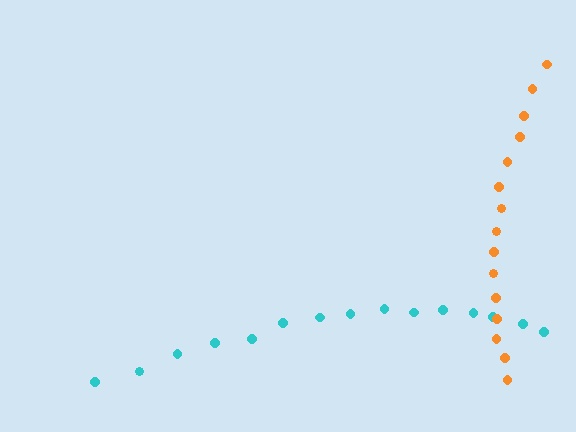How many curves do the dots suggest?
There are 2 distinct paths.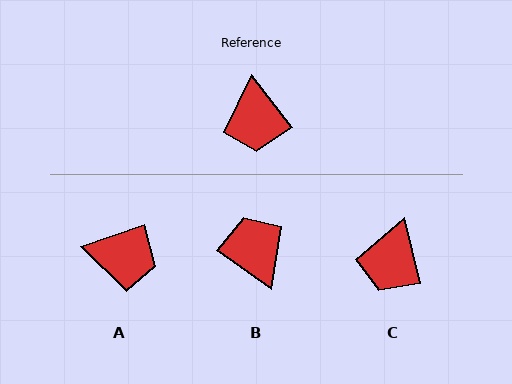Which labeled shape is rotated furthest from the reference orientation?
B, about 163 degrees away.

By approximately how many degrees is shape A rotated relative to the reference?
Approximately 71 degrees counter-clockwise.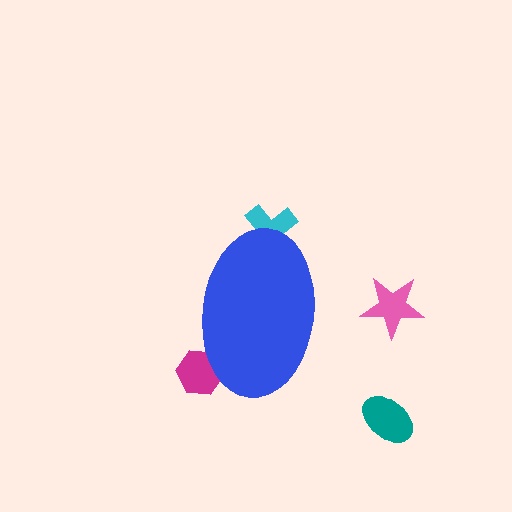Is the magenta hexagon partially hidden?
Yes, the magenta hexagon is partially hidden behind the blue ellipse.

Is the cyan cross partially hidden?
Yes, the cyan cross is partially hidden behind the blue ellipse.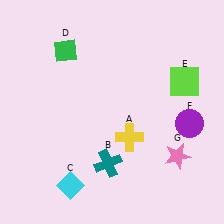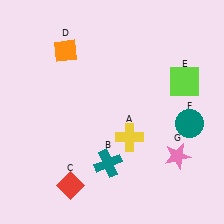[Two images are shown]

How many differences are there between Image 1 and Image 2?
There are 3 differences between the two images.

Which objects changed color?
C changed from cyan to red. D changed from green to orange. F changed from purple to teal.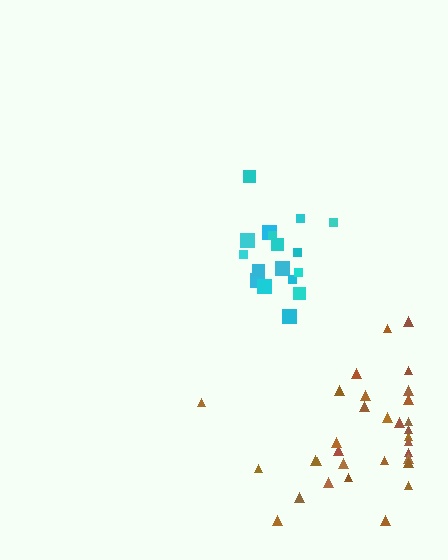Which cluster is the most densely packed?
Cyan.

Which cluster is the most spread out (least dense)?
Brown.